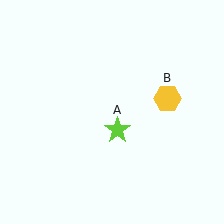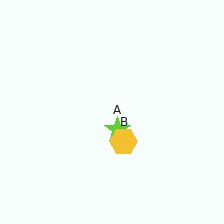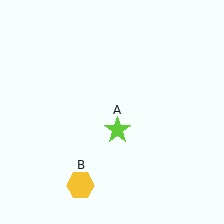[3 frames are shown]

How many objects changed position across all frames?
1 object changed position: yellow hexagon (object B).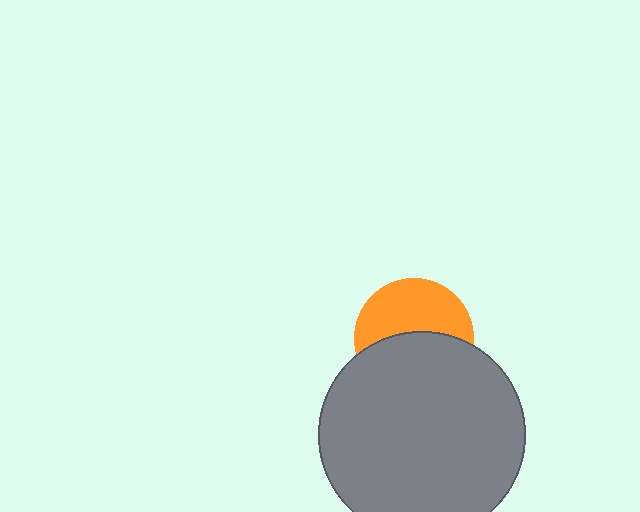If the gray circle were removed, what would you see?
You would see the complete orange circle.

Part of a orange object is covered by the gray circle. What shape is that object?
It is a circle.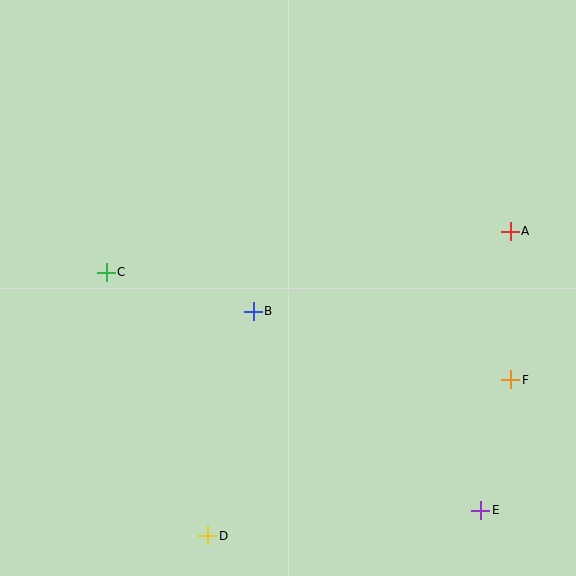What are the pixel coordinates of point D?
Point D is at (208, 536).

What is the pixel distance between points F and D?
The distance between F and D is 341 pixels.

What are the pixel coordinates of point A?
Point A is at (510, 231).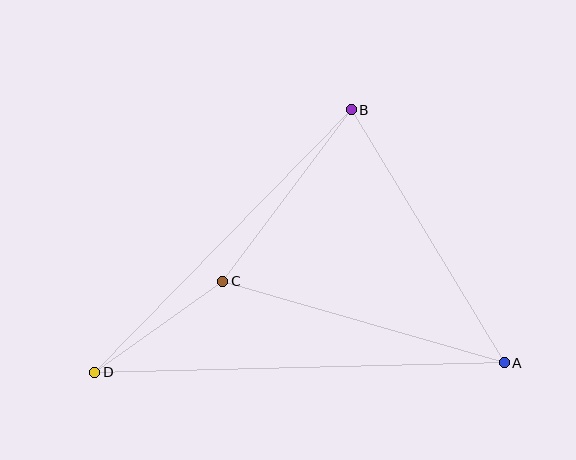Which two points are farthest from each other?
Points A and D are farthest from each other.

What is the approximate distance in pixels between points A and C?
The distance between A and C is approximately 293 pixels.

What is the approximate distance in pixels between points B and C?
The distance between B and C is approximately 215 pixels.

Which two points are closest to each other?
Points C and D are closest to each other.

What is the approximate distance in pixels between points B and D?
The distance between B and D is approximately 367 pixels.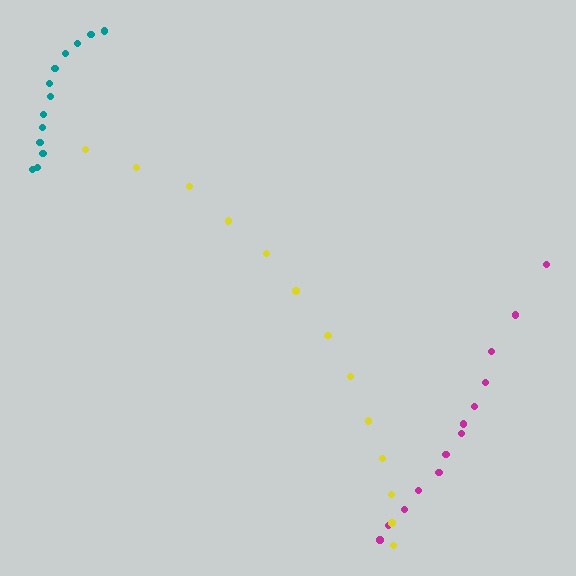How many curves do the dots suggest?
There are 3 distinct paths.